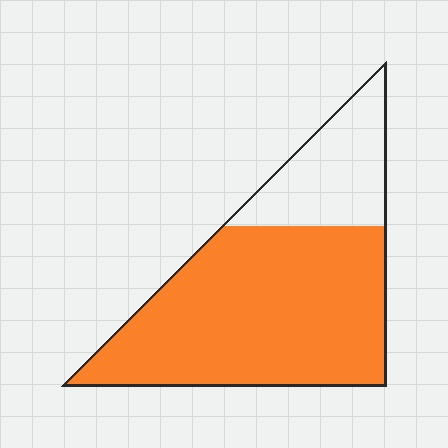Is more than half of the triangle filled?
Yes.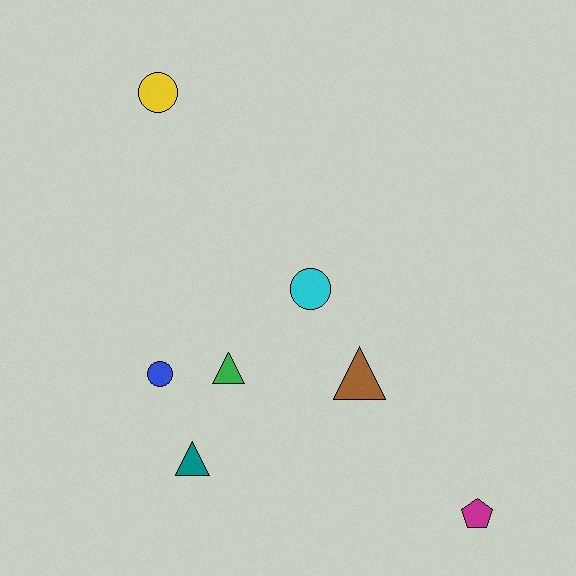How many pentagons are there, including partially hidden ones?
There is 1 pentagon.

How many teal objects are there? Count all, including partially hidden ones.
There is 1 teal object.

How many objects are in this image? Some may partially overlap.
There are 7 objects.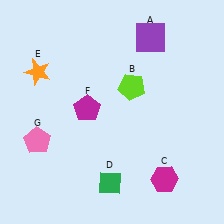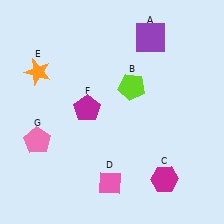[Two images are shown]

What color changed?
The diamond (D) changed from green in Image 1 to pink in Image 2.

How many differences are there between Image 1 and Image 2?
There is 1 difference between the two images.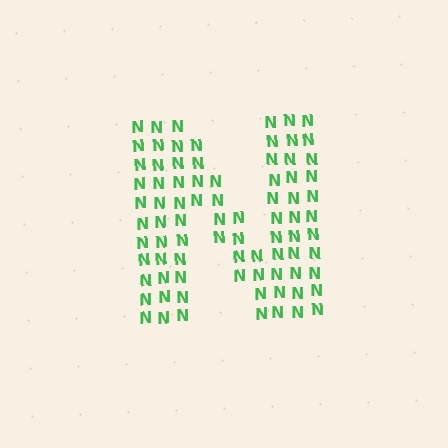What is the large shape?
The large shape is the letter N.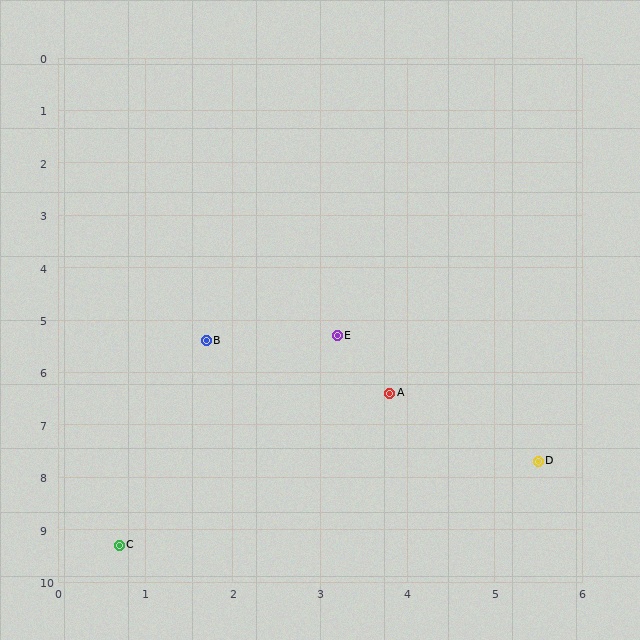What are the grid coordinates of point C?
Point C is at approximately (0.7, 9.3).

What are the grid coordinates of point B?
Point B is at approximately (1.7, 5.4).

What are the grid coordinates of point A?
Point A is at approximately (3.8, 6.4).